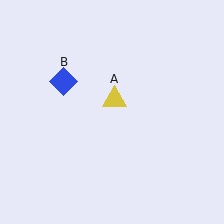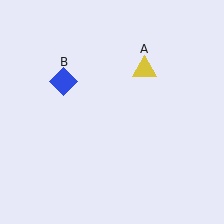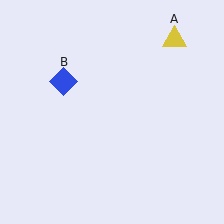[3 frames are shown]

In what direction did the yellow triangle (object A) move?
The yellow triangle (object A) moved up and to the right.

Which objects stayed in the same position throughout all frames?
Blue diamond (object B) remained stationary.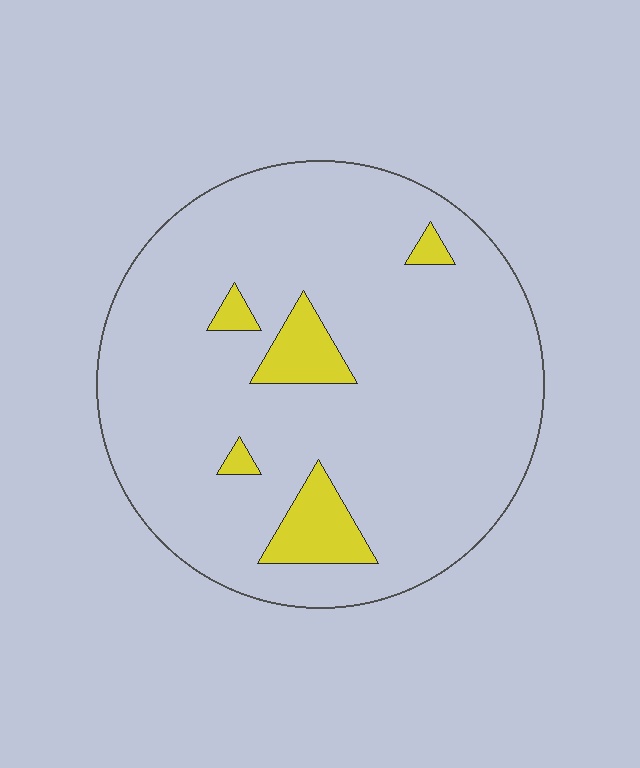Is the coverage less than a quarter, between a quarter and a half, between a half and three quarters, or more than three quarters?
Less than a quarter.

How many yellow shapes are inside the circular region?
5.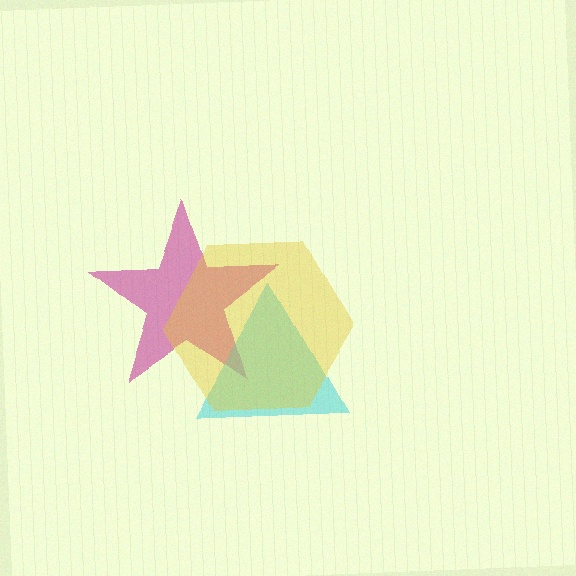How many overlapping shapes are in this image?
There are 3 overlapping shapes in the image.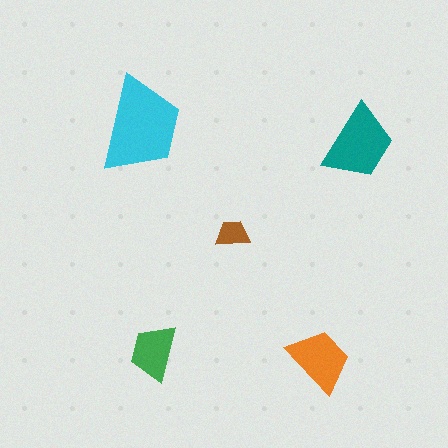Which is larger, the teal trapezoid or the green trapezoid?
The teal one.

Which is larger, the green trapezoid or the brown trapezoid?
The green one.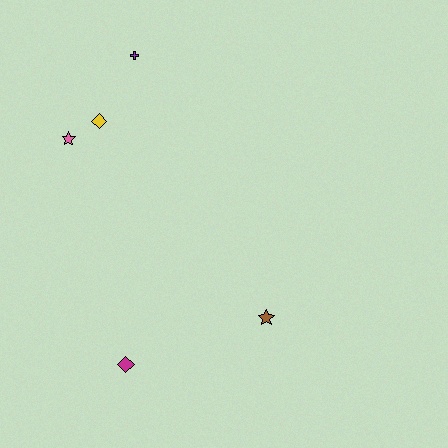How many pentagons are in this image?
There are no pentagons.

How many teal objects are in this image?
There are no teal objects.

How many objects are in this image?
There are 5 objects.